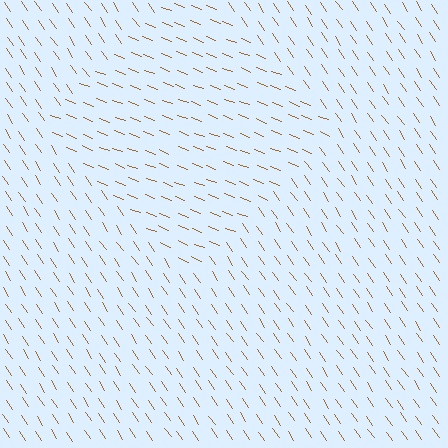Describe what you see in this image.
The image is filled with small brown line segments. A diamond region in the image has lines oriented differently from the surrounding lines, creating a visible texture boundary.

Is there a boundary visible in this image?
Yes, there is a texture boundary formed by a change in line orientation.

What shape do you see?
I see a diamond.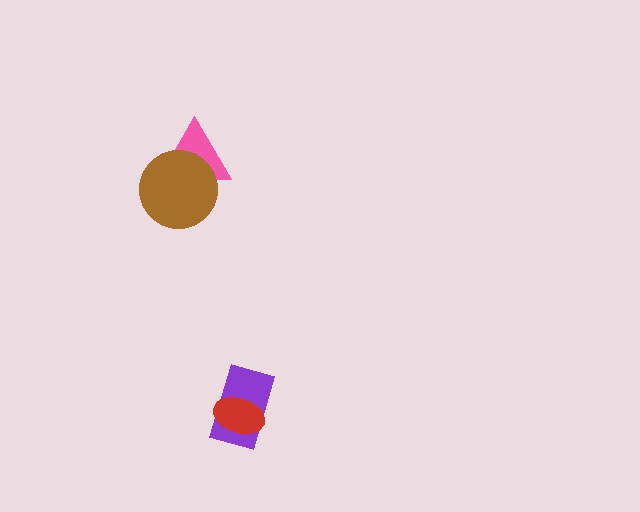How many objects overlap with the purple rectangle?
1 object overlaps with the purple rectangle.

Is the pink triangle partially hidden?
Yes, it is partially covered by another shape.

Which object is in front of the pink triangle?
The brown circle is in front of the pink triangle.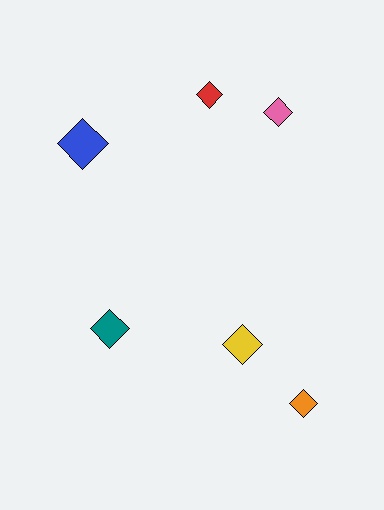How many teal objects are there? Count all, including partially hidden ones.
There is 1 teal object.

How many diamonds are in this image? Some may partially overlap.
There are 6 diamonds.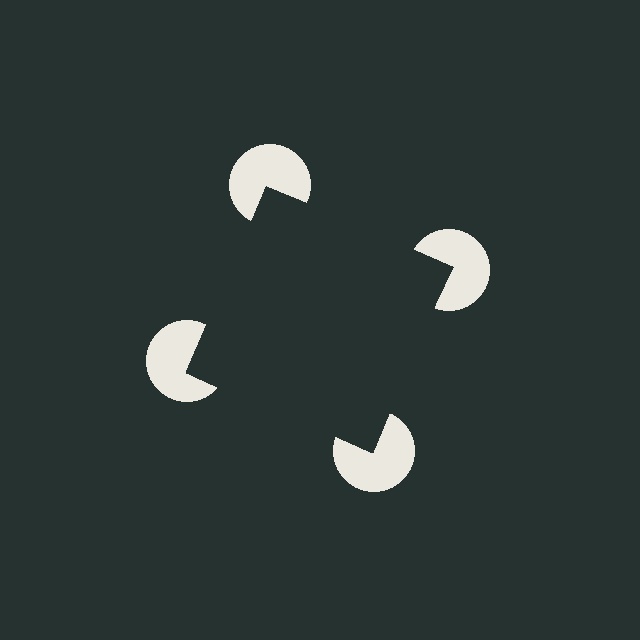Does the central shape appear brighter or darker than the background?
It typically appears slightly darker than the background, even though no actual brightness change is drawn.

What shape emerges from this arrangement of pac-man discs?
An illusory square — its edges are inferred from the aligned wedge cuts in the pac-man discs, not physically drawn.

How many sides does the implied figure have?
4 sides.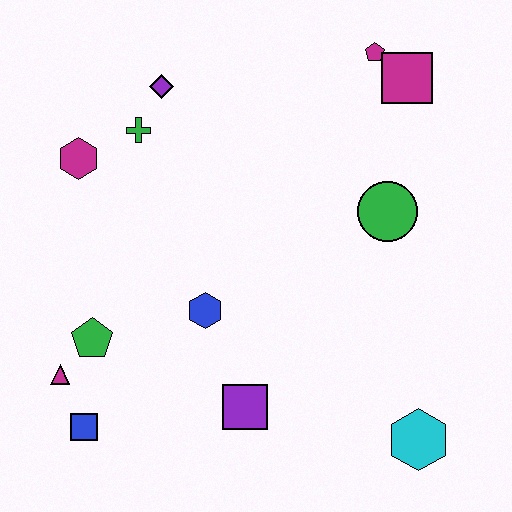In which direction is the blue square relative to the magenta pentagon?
The blue square is below the magenta pentagon.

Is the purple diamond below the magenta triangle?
No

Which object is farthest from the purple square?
The magenta pentagon is farthest from the purple square.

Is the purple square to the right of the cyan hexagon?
No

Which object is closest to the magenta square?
The magenta pentagon is closest to the magenta square.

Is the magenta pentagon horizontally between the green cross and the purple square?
No